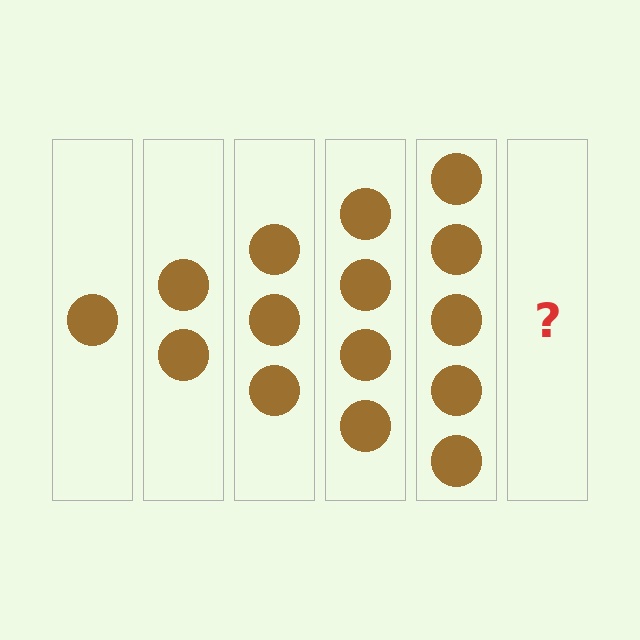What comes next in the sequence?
The next element should be 6 circles.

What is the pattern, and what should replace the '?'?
The pattern is that each step adds one more circle. The '?' should be 6 circles.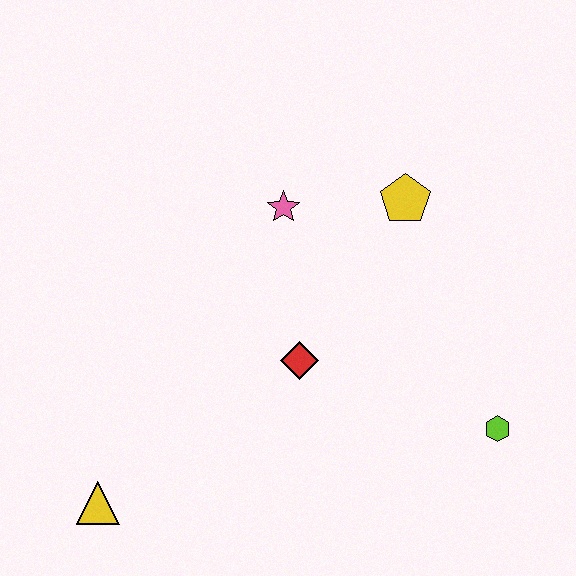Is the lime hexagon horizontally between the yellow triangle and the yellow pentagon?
No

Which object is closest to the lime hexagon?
The red diamond is closest to the lime hexagon.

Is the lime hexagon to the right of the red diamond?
Yes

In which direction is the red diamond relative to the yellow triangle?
The red diamond is to the right of the yellow triangle.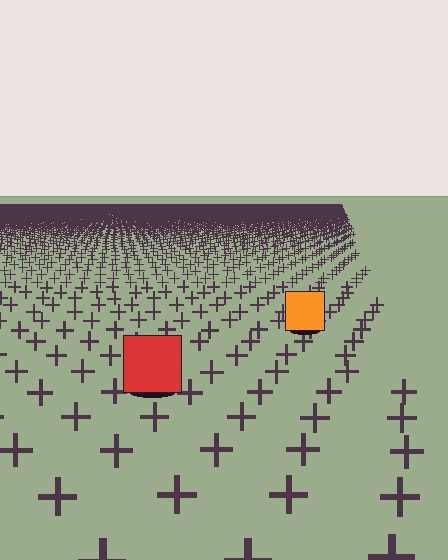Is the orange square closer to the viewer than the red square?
No. The red square is closer — you can tell from the texture gradient: the ground texture is coarser near it.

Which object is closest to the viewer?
The red square is closest. The texture marks near it are larger and more spread out.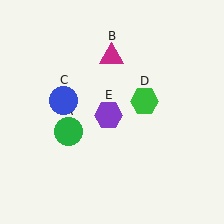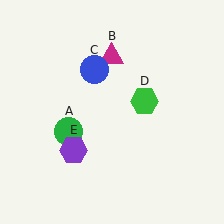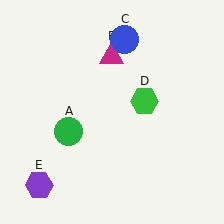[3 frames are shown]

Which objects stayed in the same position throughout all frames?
Green circle (object A) and magenta triangle (object B) and green hexagon (object D) remained stationary.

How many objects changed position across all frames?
2 objects changed position: blue circle (object C), purple hexagon (object E).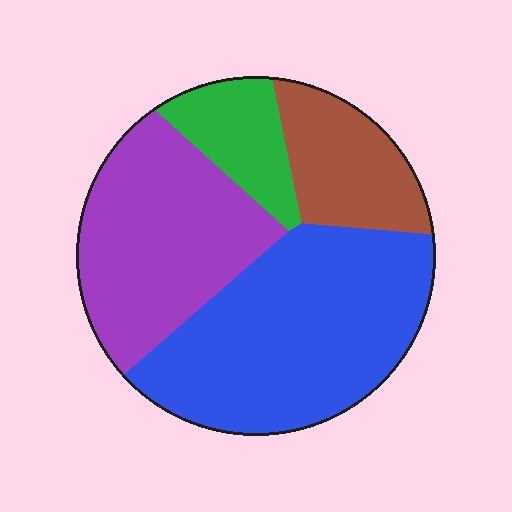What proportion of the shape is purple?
Purple covers roughly 30% of the shape.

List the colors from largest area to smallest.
From largest to smallest: blue, purple, brown, green.